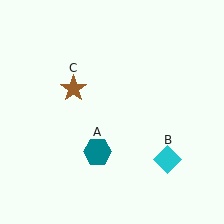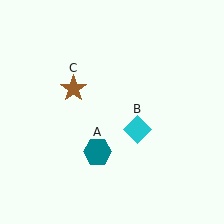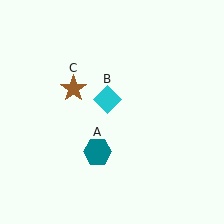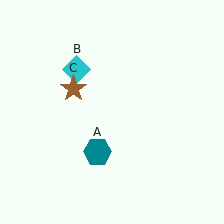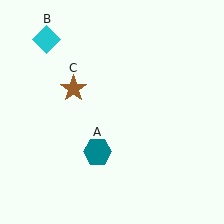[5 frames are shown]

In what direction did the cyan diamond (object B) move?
The cyan diamond (object B) moved up and to the left.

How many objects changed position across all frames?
1 object changed position: cyan diamond (object B).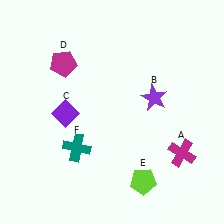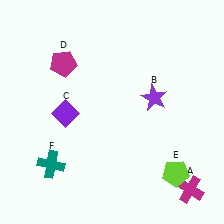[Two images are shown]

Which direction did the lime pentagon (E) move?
The lime pentagon (E) moved right.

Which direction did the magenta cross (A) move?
The magenta cross (A) moved down.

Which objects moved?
The objects that moved are: the magenta cross (A), the lime pentagon (E), the teal cross (F).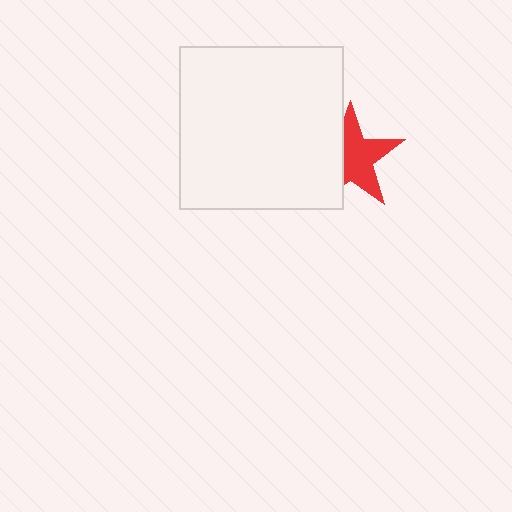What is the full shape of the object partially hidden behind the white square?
The partially hidden object is a red star.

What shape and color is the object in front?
The object in front is a white square.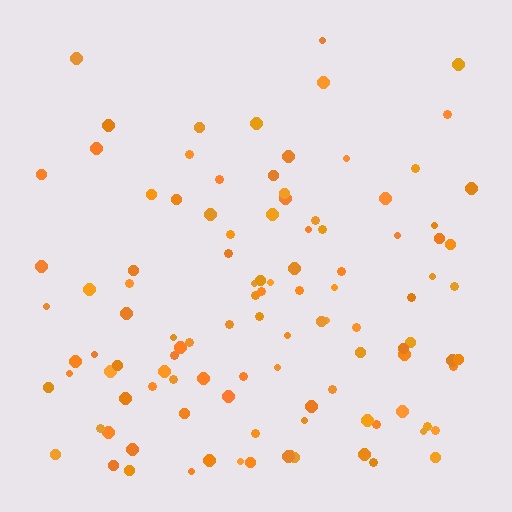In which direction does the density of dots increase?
From top to bottom, with the bottom side densest.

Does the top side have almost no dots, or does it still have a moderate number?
Still a moderate number, just noticeably fewer than the bottom.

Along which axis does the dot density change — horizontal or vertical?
Vertical.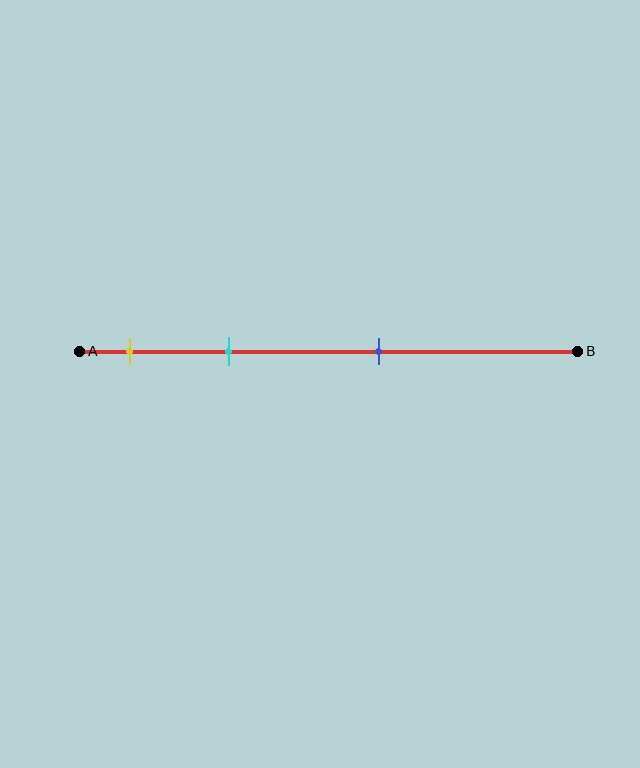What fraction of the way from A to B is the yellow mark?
The yellow mark is approximately 10% (0.1) of the way from A to B.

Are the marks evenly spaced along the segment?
No, the marks are not evenly spaced.